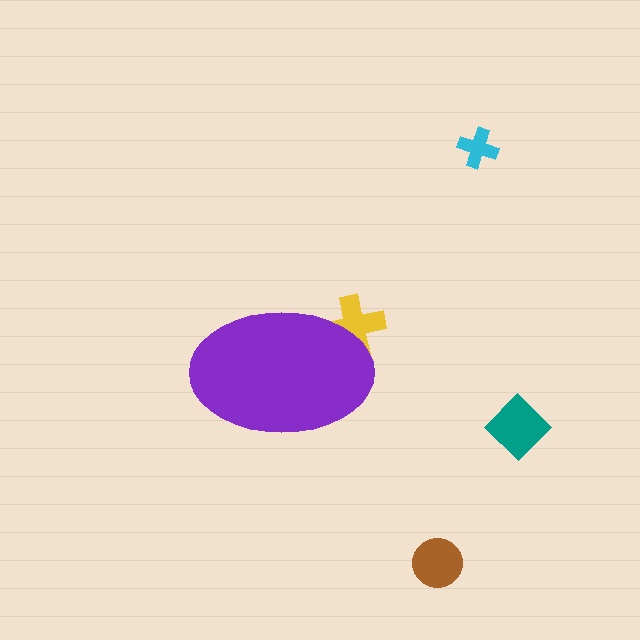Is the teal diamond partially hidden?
No, the teal diamond is fully visible.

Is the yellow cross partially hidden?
Yes, the yellow cross is partially hidden behind the purple ellipse.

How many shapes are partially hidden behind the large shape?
1 shape is partially hidden.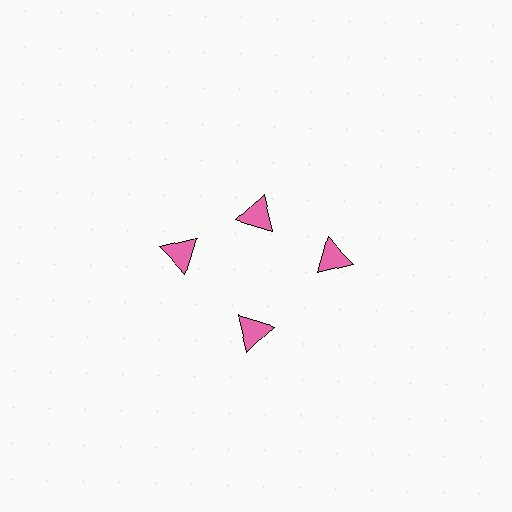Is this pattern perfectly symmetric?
No. The 4 pink triangles are arranged in a ring, but one element near the 12 o'clock position is pulled inward toward the center, breaking the 4-fold rotational symmetry.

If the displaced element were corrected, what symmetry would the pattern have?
It would have 4-fold rotational symmetry — the pattern would map onto itself every 90 degrees.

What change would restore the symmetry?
The symmetry would be restored by moving it outward, back onto the ring so that all 4 triangles sit at equal angles and equal distance from the center.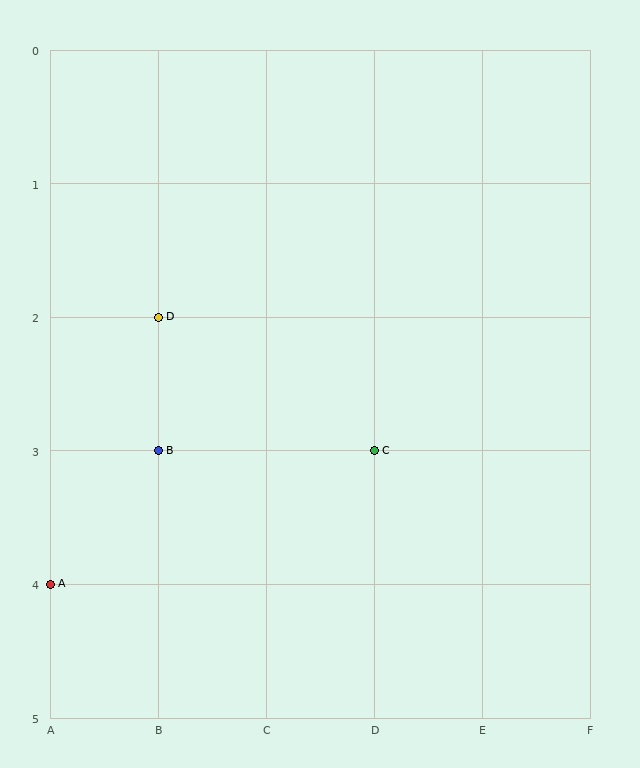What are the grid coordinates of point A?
Point A is at grid coordinates (A, 4).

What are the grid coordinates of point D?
Point D is at grid coordinates (B, 2).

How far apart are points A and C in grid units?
Points A and C are 3 columns and 1 row apart (about 3.2 grid units diagonally).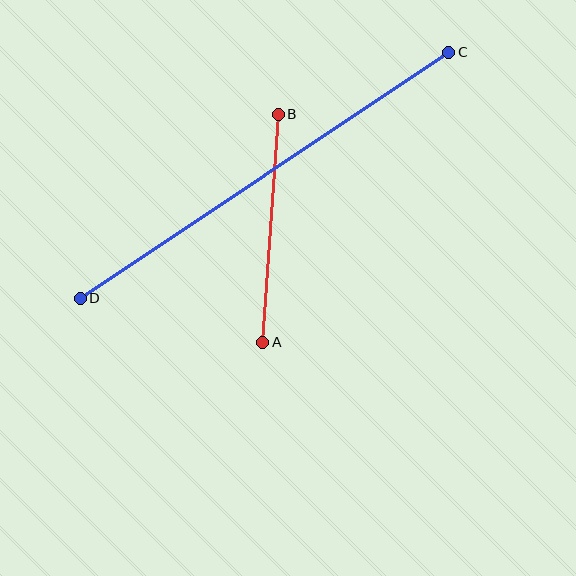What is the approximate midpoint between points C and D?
The midpoint is at approximately (265, 175) pixels.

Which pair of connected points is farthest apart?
Points C and D are farthest apart.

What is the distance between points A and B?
The distance is approximately 228 pixels.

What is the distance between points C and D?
The distance is approximately 443 pixels.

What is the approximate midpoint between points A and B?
The midpoint is at approximately (271, 228) pixels.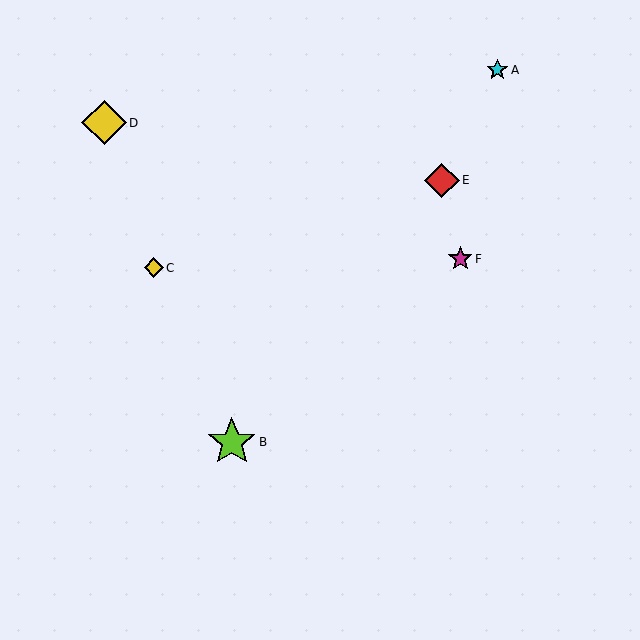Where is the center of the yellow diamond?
The center of the yellow diamond is at (104, 123).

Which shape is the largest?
The lime star (labeled B) is the largest.